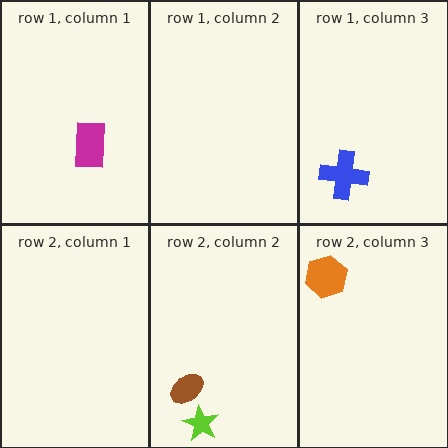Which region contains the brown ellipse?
The row 2, column 2 region.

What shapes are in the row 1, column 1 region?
The magenta rectangle.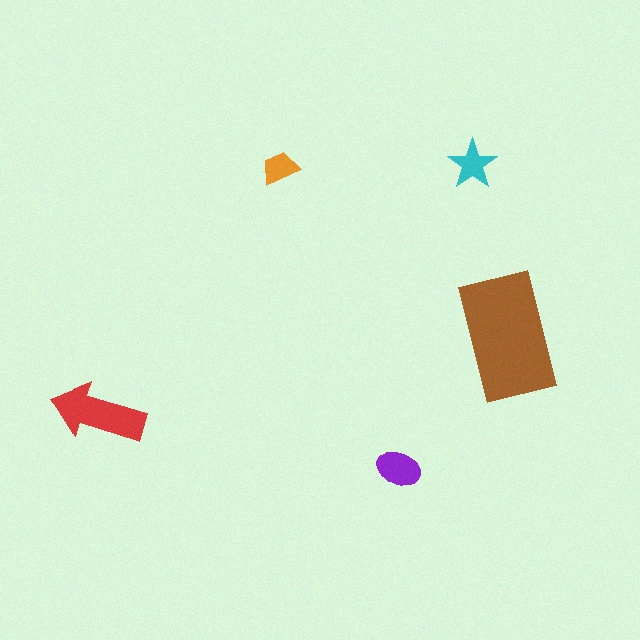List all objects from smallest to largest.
The orange trapezoid, the cyan star, the purple ellipse, the red arrow, the brown rectangle.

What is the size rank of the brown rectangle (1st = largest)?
1st.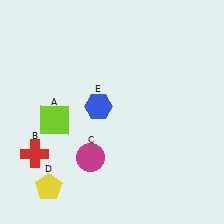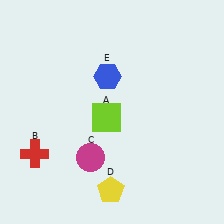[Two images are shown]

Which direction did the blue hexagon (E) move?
The blue hexagon (E) moved up.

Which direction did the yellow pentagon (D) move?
The yellow pentagon (D) moved right.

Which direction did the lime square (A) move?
The lime square (A) moved right.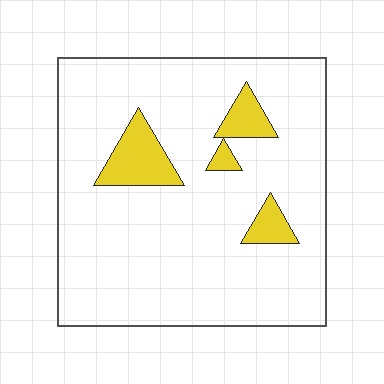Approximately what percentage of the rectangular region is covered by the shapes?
Approximately 10%.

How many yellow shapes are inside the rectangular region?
4.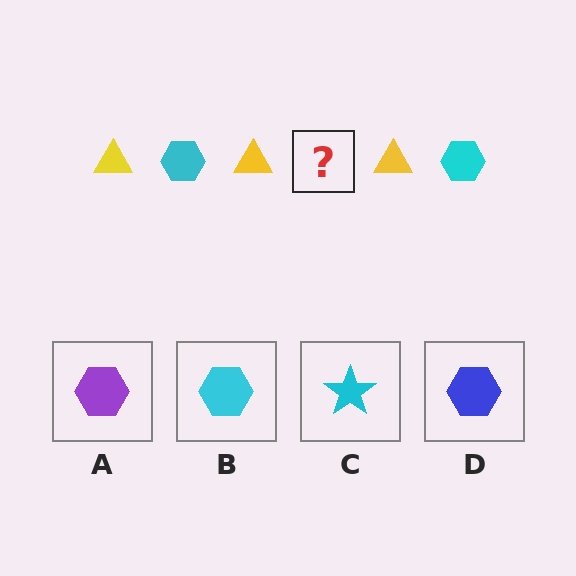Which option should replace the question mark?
Option B.